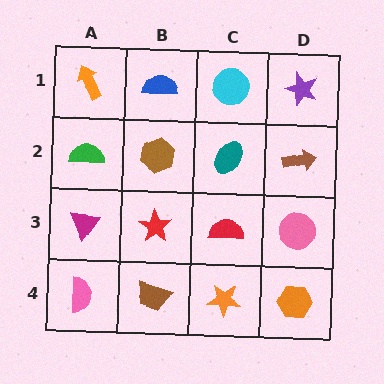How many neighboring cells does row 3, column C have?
4.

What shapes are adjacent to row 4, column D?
A pink circle (row 3, column D), an orange star (row 4, column C).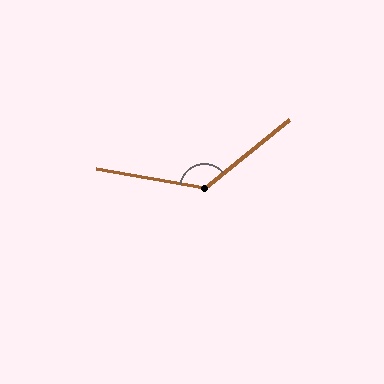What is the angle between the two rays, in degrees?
Approximately 131 degrees.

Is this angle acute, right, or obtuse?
It is obtuse.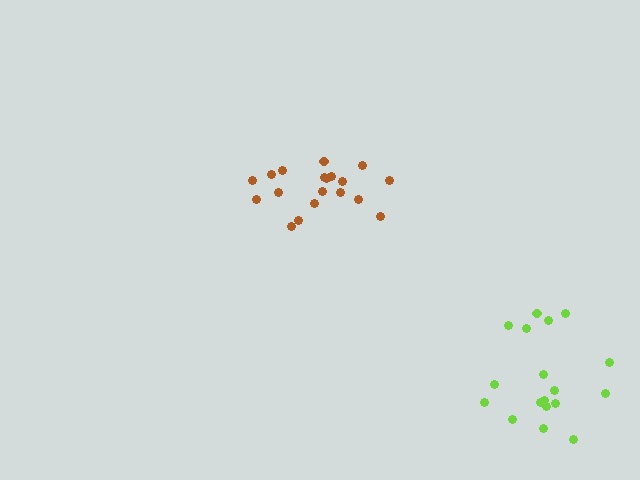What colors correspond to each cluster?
The clusters are colored: lime, brown.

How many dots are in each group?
Group 1: 18 dots, Group 2: 19 dots (37 total).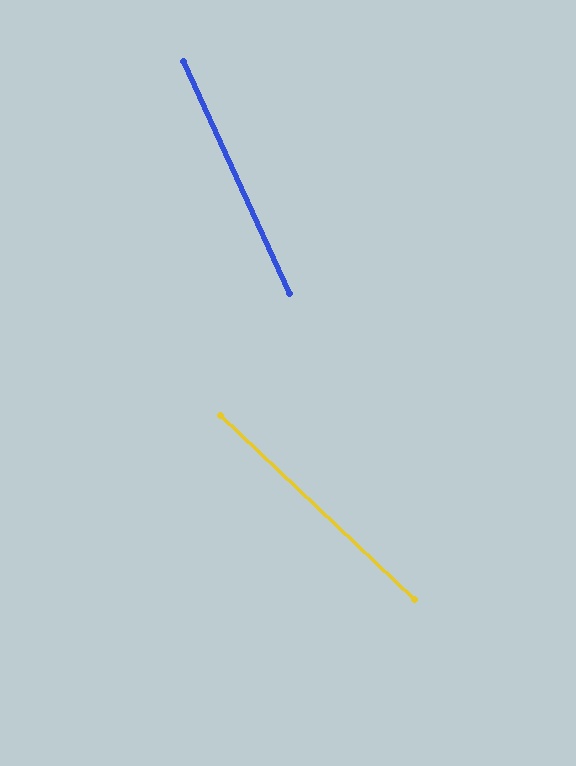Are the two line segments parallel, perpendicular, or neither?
Neither parallel nor perpendicular — they differ by about 22°.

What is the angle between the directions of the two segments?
Approximately 22 degrees.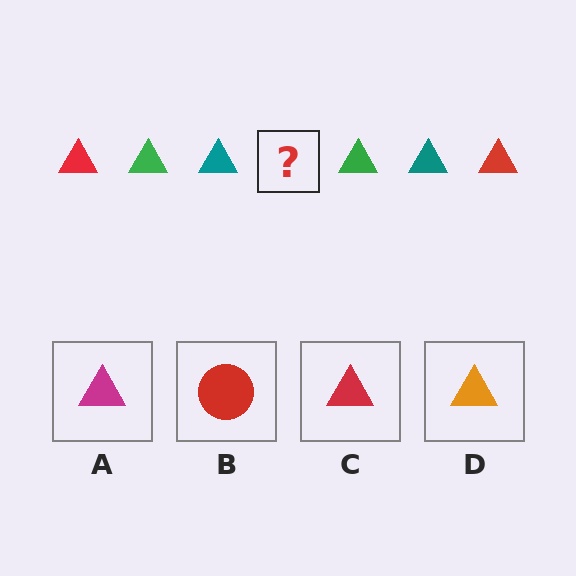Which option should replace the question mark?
Option C.